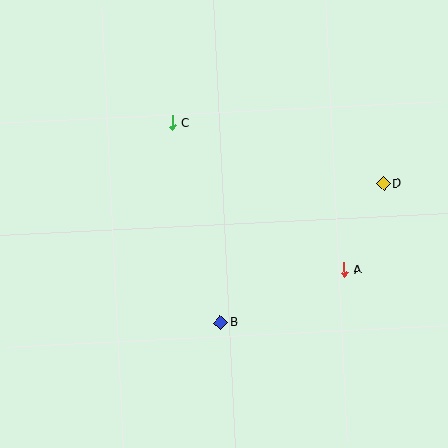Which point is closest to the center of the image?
Point B at (220, 322) is closest to the center.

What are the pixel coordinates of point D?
Point D is at (384, 184).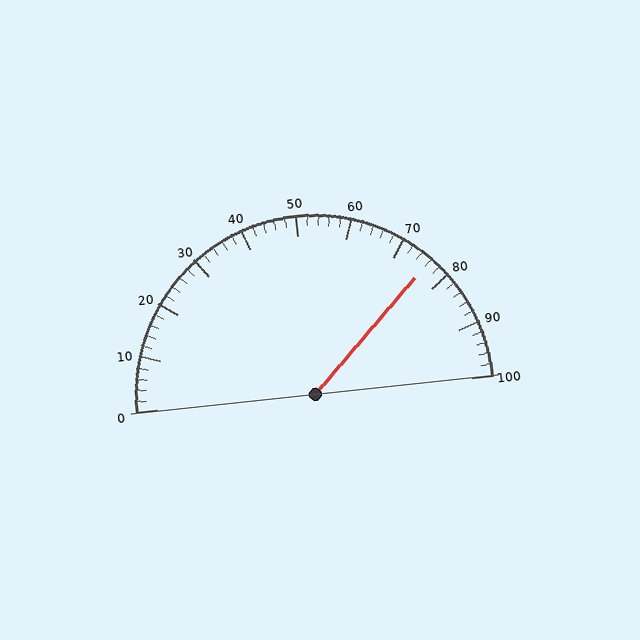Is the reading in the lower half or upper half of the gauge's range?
The reading is in the upper half of the range (0 to 100).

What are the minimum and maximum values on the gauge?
The gauge ranges from 0 to 100.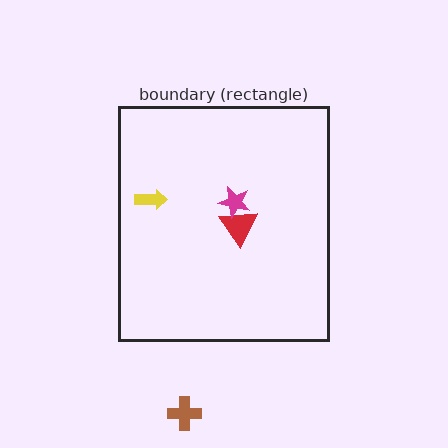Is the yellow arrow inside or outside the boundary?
Inside.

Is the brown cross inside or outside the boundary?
Outside.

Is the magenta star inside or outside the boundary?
Inside.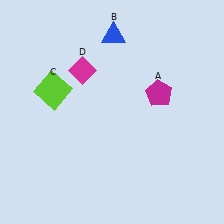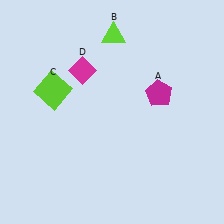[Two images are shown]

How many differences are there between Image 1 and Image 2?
There is 1 difference between the two images.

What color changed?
The triangle (B) changed from blue in Image 1 to lime in Image 2.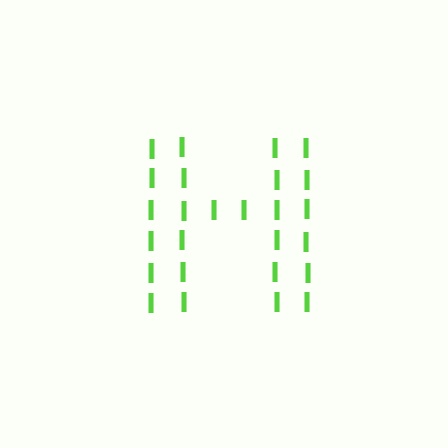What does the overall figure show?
The overall figure shows the letter H.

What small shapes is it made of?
It is made of small letter I's.